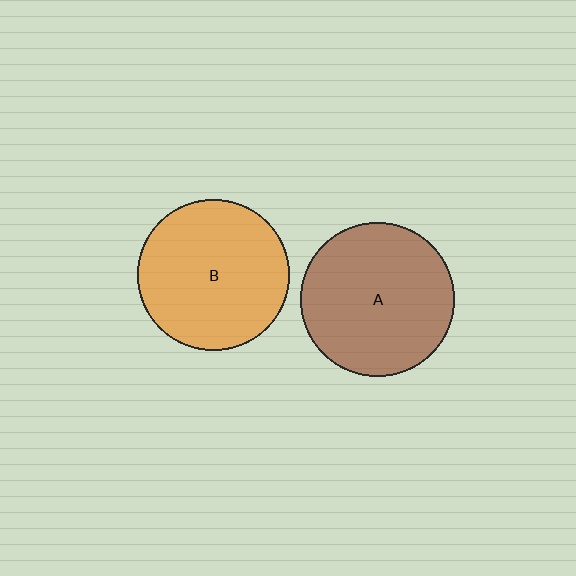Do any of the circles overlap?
No, none of the circles overlap.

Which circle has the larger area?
Circle A (brown).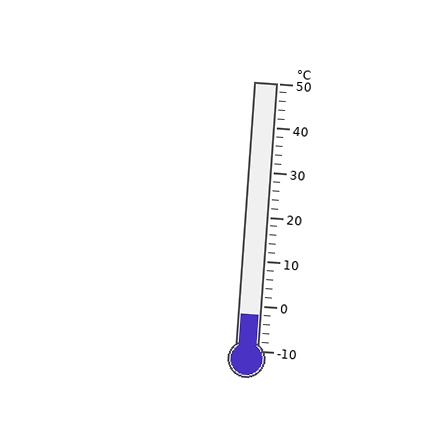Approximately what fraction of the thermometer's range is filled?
The thermometer is filled to approximately 15% of its range.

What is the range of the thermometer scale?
The thermometer scale ranges from -10°C to 50°C.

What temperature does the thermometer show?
The thermometer shows approximately -2°C.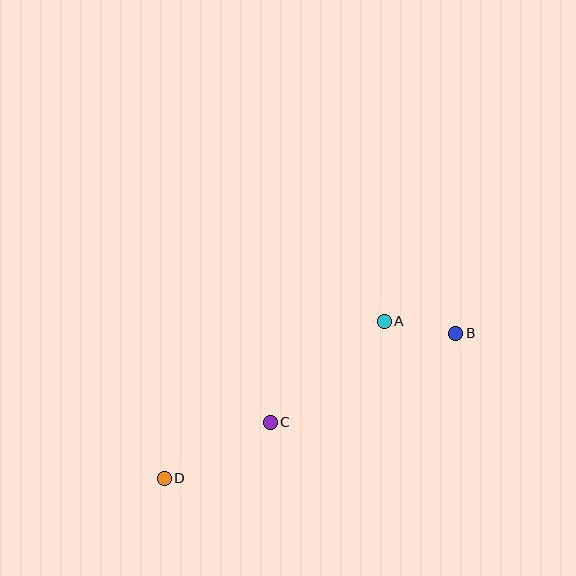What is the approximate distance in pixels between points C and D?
The distance between C and D is approximately 120 pixels.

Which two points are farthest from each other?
Points B and D are farthest from each other.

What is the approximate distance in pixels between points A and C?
The distance between A and C is approximately 152 pixels.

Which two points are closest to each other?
Points A and B are closest to each other.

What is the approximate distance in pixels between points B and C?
The distance between B and C is approximately 206 pixels.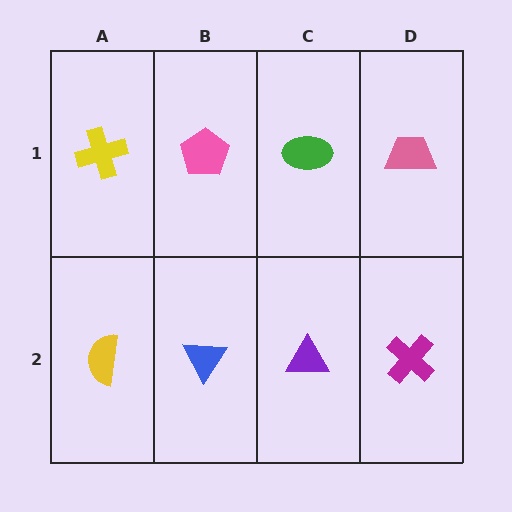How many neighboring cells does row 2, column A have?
2.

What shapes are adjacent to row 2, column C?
A green ellipse (row 1, column C), a blue triangle (row 2, column B), a magenta cross (row 2, column D).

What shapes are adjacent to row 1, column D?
A magenta cross (row 2, column D), a green ellipse (row 1, column C).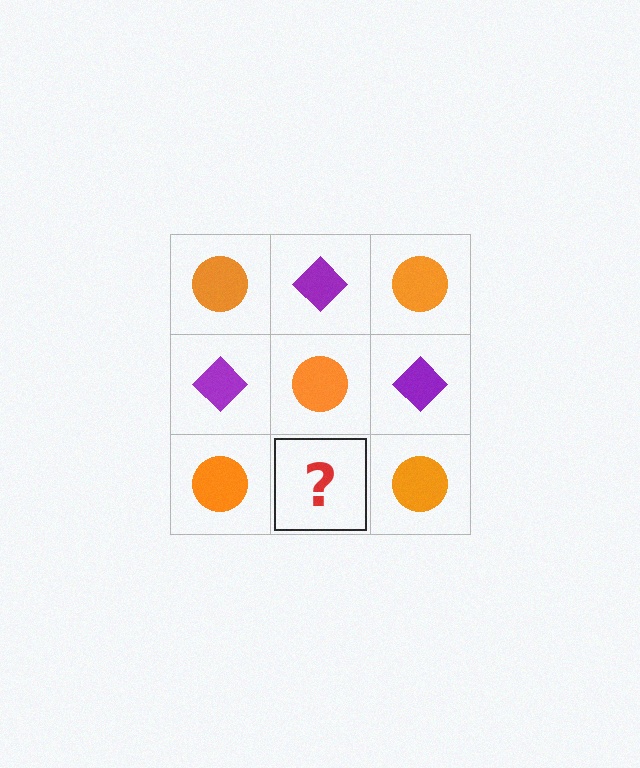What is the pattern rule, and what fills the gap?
The rule is that it alternates orange circle and purple diamond in a checkerboard pattern. The gap should be filled with a purple diamond.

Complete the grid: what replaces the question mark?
The question mark should be replaced with a purple diamond.